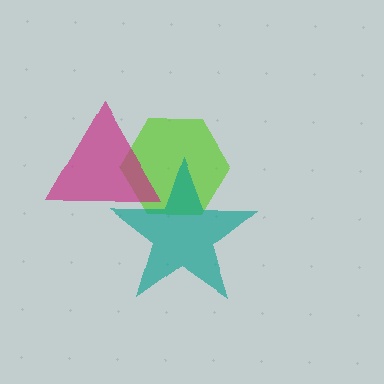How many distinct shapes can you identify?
There are 3 distinct shapes: a lime hexagon, a magenta triangle, a teal star.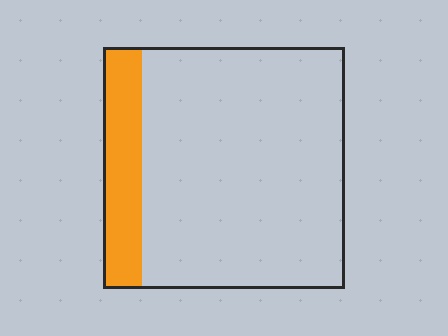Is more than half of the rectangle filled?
No.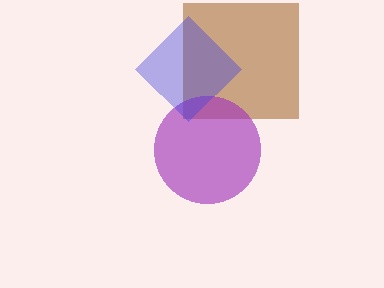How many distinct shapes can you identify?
There are 3 distinct shapes: a brown square, a purple circle, a blue diamond.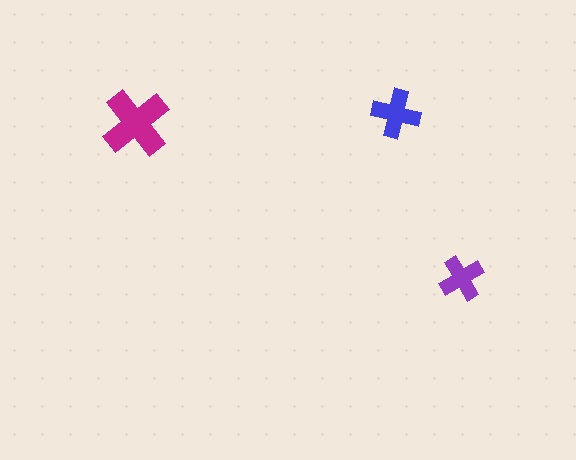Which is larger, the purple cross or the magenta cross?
The magenta one.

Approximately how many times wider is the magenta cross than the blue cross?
About 1.5 times wider.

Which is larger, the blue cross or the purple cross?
The blue one.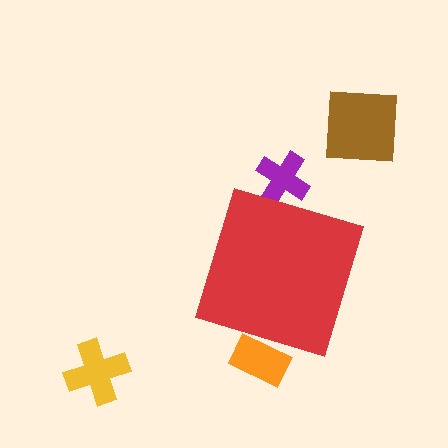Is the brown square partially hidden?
No, the brown square is fully visible.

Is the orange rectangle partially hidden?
Yes, the orange rectangle is partially hidden behind the red diamond.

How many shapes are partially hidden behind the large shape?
2 shapes are partially hidden.